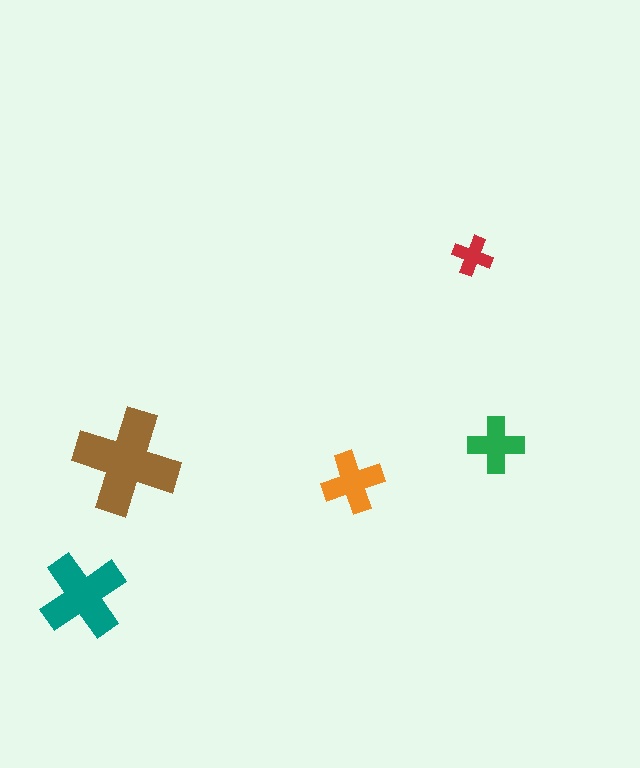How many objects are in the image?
There are 5 objects in the image.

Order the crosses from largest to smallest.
the brown one, the teal one, the orange one, the green one, the red one.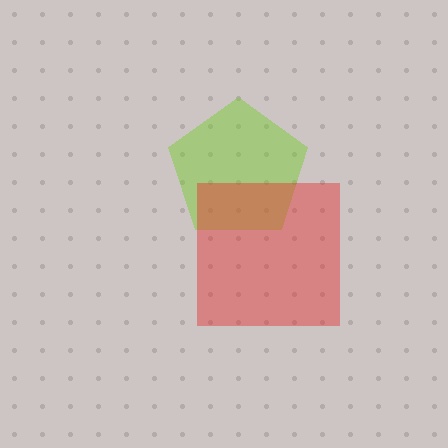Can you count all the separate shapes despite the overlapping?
Yes, there are 2 separate shapes.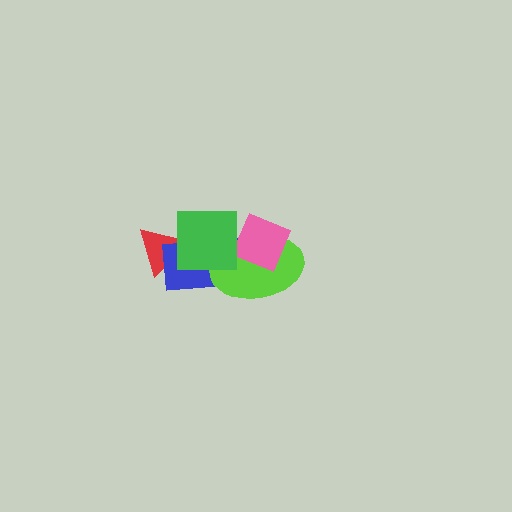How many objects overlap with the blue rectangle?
4 objects overlap with the blue rectangle.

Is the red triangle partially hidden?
Yes, it is partially covered by another shape.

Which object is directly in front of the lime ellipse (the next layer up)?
The pink diamond is directly in front of the lime ellipse.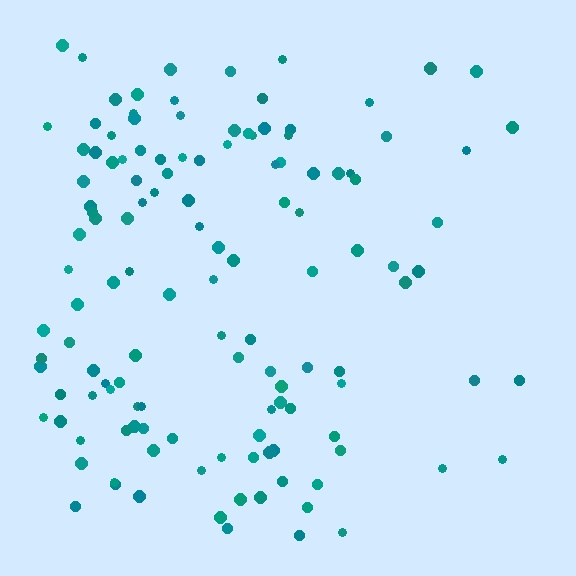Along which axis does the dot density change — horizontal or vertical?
Horizontal.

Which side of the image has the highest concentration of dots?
The left.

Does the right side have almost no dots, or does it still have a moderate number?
Still a moderate number, just noticeably fewer than the left.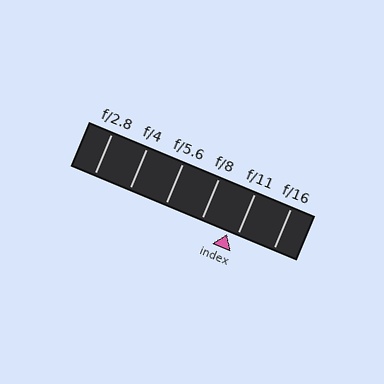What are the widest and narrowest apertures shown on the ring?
The widest aperture shown is f/2.8 and the narrowest is f/16.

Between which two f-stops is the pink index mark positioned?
The index mark is between f/8 and f/11.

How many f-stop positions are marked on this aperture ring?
There are 6 f-stop positions marked.